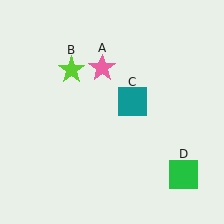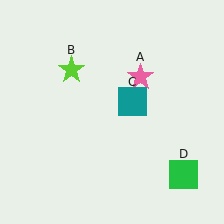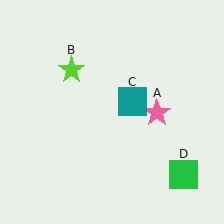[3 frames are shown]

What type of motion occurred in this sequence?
The pink star (object A) rotated clockwise around the center of the scene.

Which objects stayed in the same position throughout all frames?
Lime star (object B) and teal square (object C) and green square (object D) remained stationary.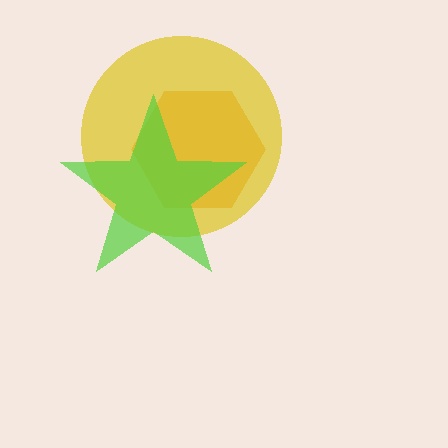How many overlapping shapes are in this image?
There are 3 overlapping shapes in the image.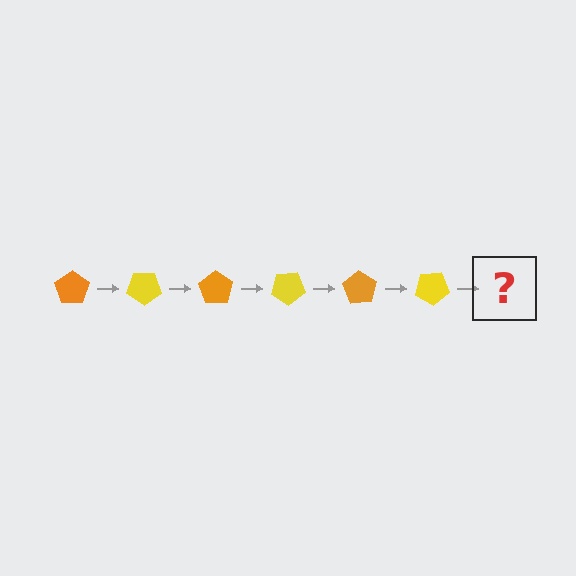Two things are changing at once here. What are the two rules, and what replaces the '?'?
The two rules are that it rotates 35 degrees each step and the color cycles through orange and yellow. The '?' should be an orange pentagon, rotated 210 degrees from the start.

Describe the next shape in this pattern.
It should be an orange pentagon, rotated 210 degrees from the start.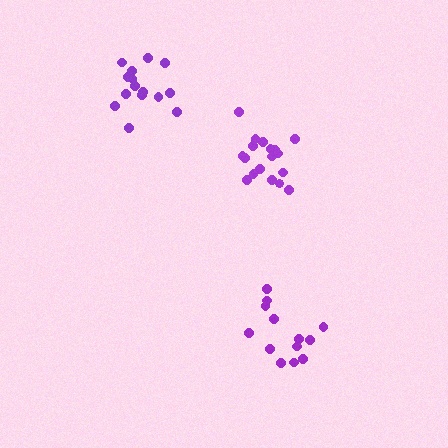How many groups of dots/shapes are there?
There are 3 groups.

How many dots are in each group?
Group 1: 18 dots, Group 2: 13 dots, Group 3: 15 dots (46 total).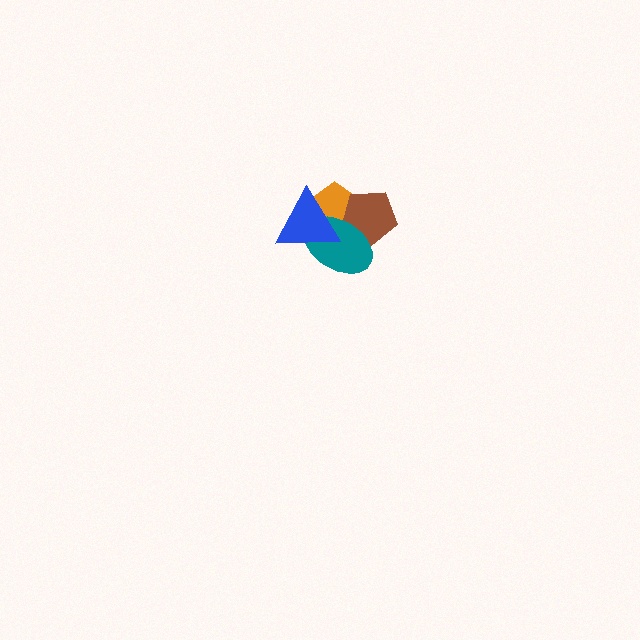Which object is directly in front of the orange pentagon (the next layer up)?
The brown pentagon is directly in front of the orange pentagon.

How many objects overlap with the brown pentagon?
2 objects overlap with the brown pentagon.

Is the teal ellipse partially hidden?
Yes, it is partially covered by another shape.